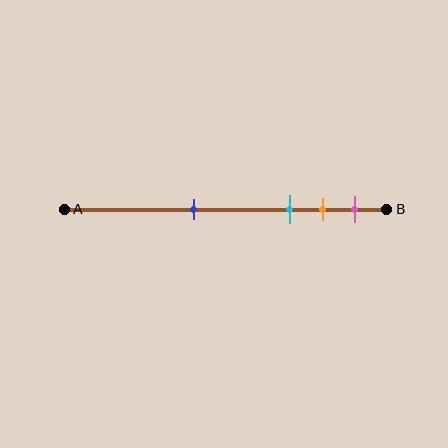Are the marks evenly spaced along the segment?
No, the marks are not evenly spaced.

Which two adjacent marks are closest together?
The orange and pink marks are the closest adjacent pair.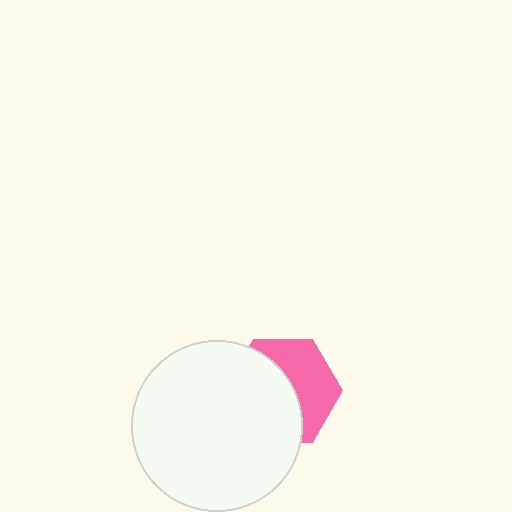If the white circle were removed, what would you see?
You would see the complete pink hexagon.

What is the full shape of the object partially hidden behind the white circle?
The partially hidden object is a pink hexagon.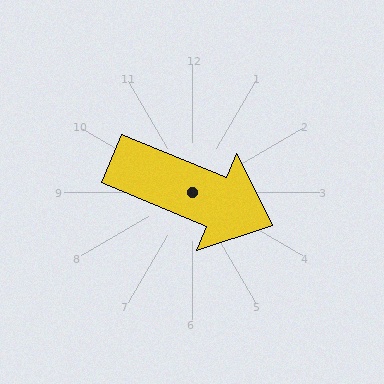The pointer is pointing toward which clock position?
Roughly 4 o'clock.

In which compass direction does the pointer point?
East.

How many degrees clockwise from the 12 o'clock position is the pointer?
Approximately 112 degrees.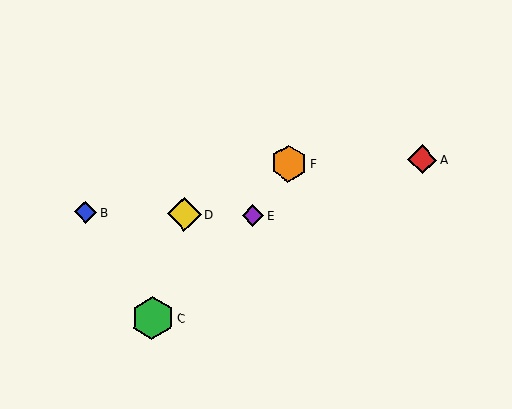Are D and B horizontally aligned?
Yes, both are at y≈214.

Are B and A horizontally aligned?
No, B is at y≈212 and A is at y≈159.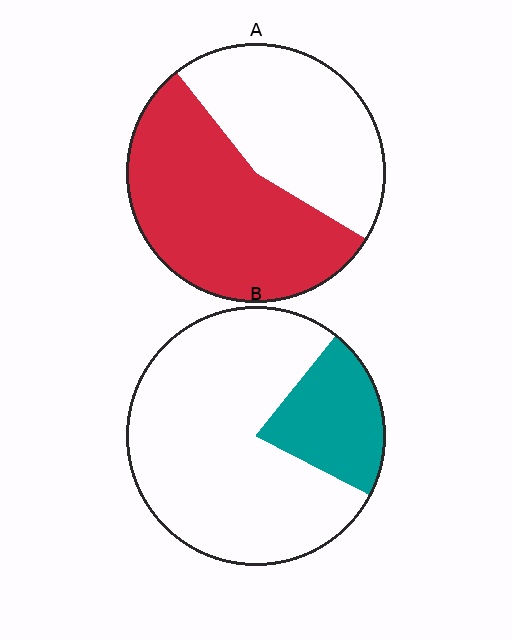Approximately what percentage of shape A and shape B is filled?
A is approximately 55% and B is approximately 20%.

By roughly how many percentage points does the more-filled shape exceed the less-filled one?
By roughly 35 percentage points (A over B).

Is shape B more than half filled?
No.